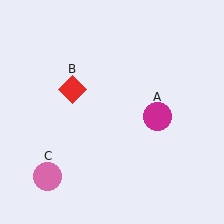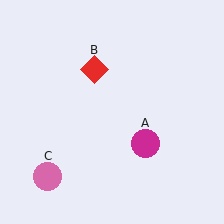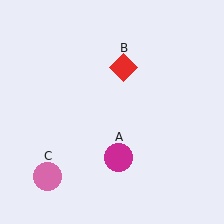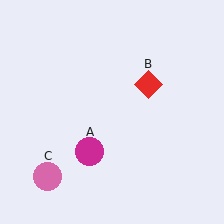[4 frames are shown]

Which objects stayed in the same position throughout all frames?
Pink circle (object C) remained stationary.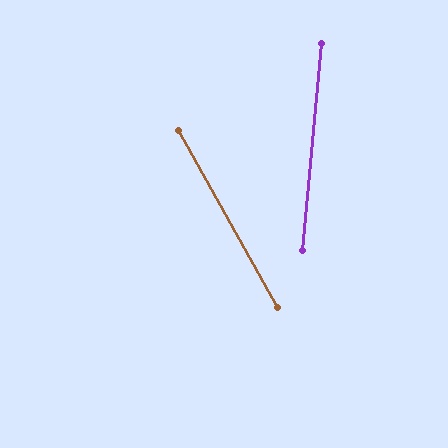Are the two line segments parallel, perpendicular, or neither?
Neither parallel nor perpendicular — they differ by about 35°.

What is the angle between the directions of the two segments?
Approximately 35 degrees.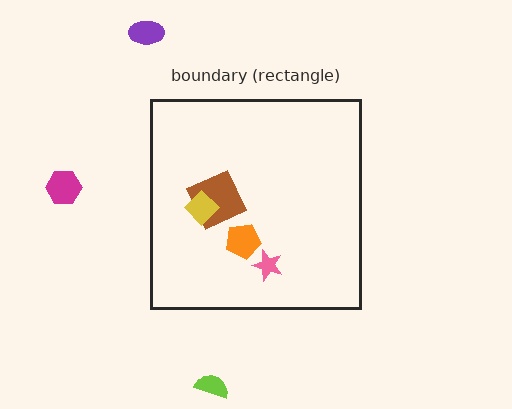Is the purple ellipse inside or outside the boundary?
Outside.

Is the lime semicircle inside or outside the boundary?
Outside.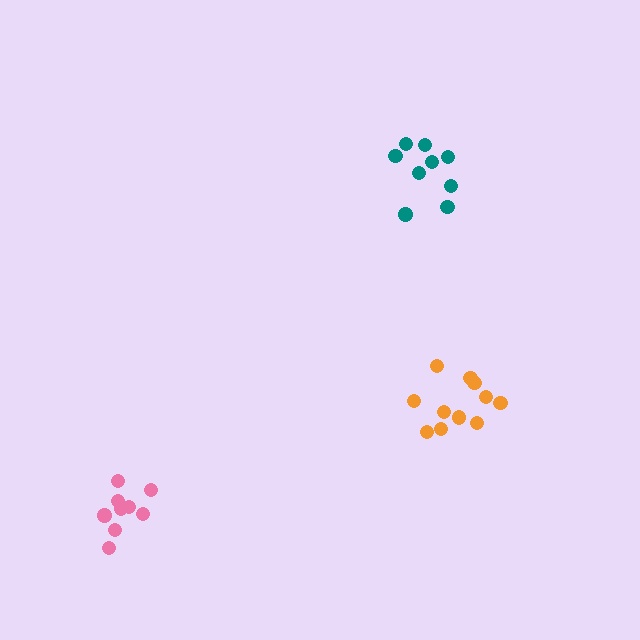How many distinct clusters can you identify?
There are 3 distinct clusters.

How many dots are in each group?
Group 1: 11 dots, Group 2: 9 dots, Group 3: 9 dots (29 total).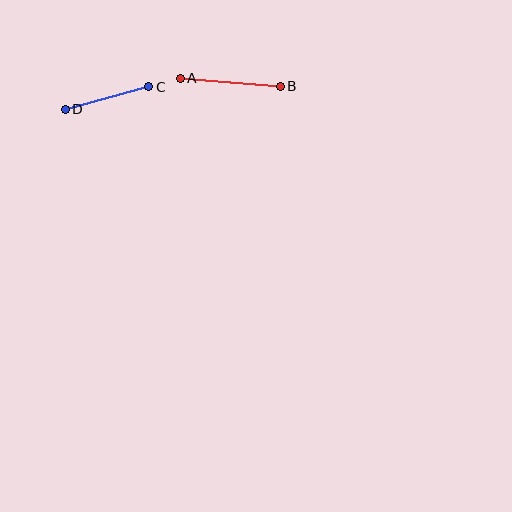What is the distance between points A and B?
The distance is approximately 100 pixels.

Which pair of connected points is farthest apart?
Points A and B are farthest apart.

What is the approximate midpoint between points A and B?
The midpoint is at approximately (230, 82) pixels.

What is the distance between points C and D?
The distance is approximately 86 pixels.